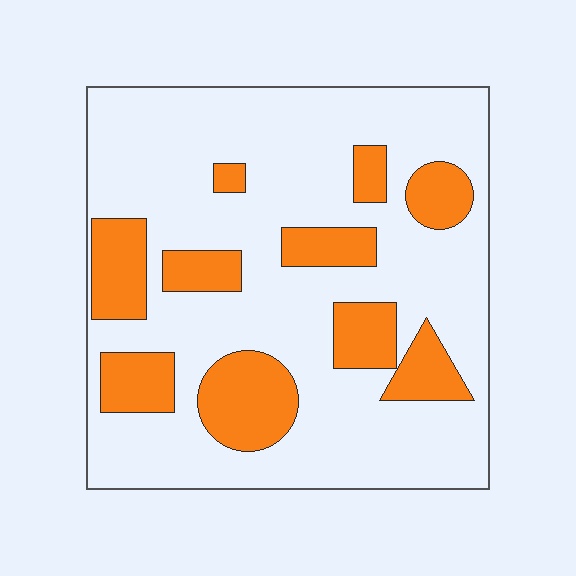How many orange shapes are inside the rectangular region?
10.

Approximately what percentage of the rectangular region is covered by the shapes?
Approximately 25%.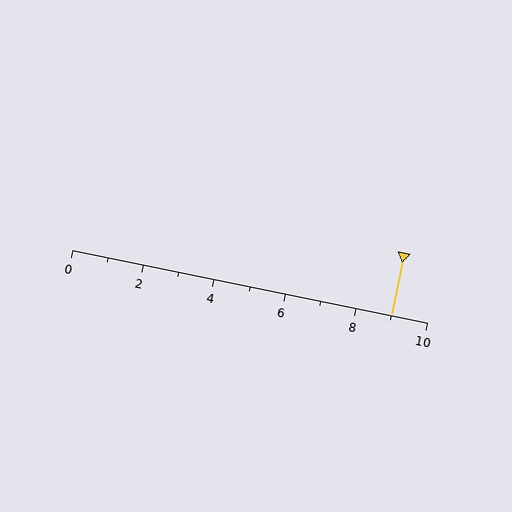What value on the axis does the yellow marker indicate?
The marker indicates approximately 9.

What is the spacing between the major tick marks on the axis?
The major ticks are spaced 2 apart.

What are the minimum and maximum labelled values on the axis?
The axis runs from 0 to 10.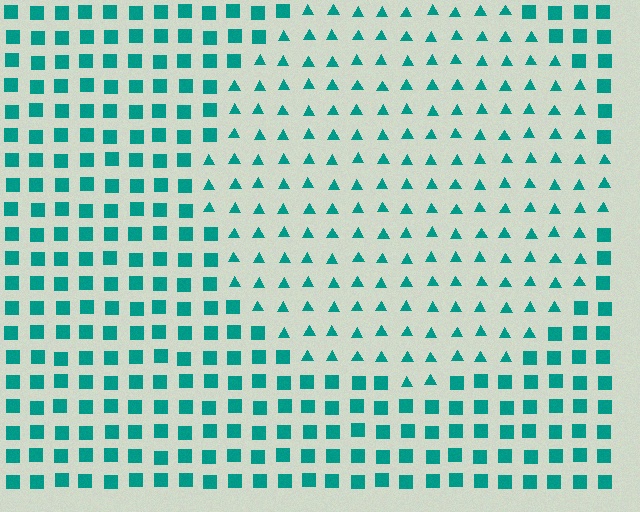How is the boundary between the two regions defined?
The boundary is defined by a change in element shape: triangles inside vs. squares outside. All elements share the same color and spacing.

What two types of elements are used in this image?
The image uses triangles inside the circle region and squares outside it.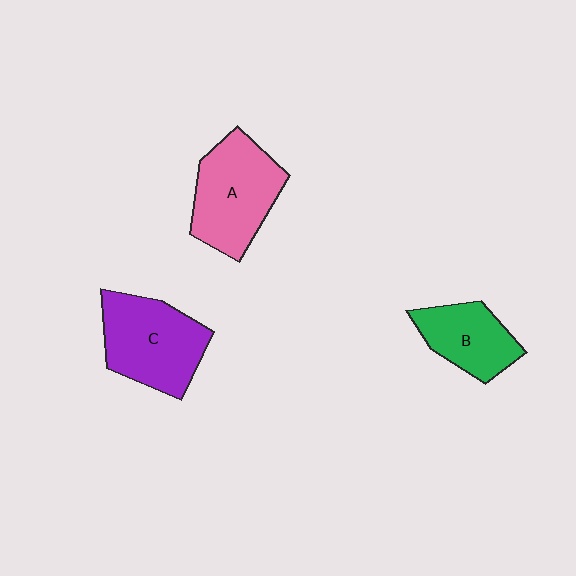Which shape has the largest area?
Shape A (pink).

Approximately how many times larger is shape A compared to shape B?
Approximately 1.5 times.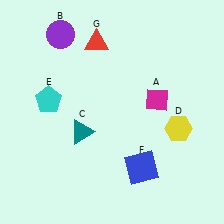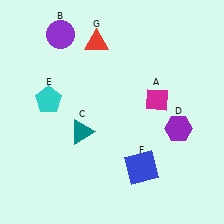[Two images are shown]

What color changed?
The hexagon (D) changed from yellow in Image 1 to purple in Image 2.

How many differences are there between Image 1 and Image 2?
There is 1 difference between the two images.